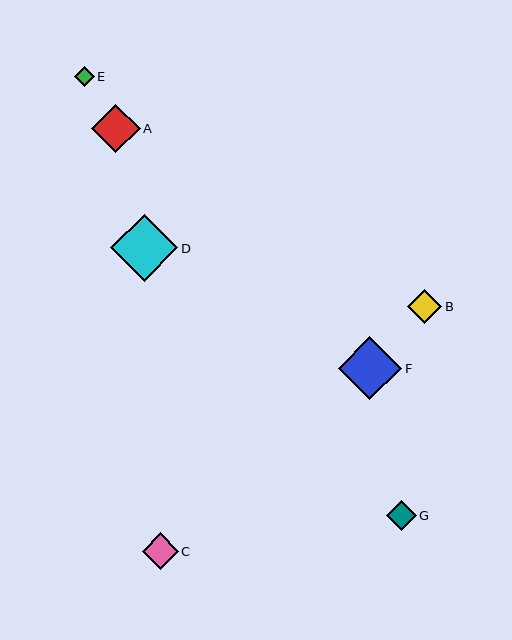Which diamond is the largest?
Diamond D is the largest with a size of approximately 68 pixels.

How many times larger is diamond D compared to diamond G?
Diamond D is approximately 2.3 times the size of diamond G.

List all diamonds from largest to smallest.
From largest to smallest: D, F, A, C, B, G, E.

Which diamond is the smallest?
Diamond E is the smallest with a size of approximately 20 pixels.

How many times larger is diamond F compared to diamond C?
Diamond F is approximately 1.7 times the size of diamond C.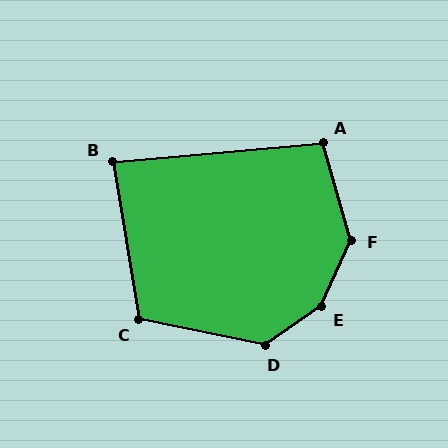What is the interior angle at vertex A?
Approximately 101 degrees (obtuse).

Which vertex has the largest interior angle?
E, at approximately 148 degrees.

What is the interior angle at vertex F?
Approximately 140 degrees (obtuse).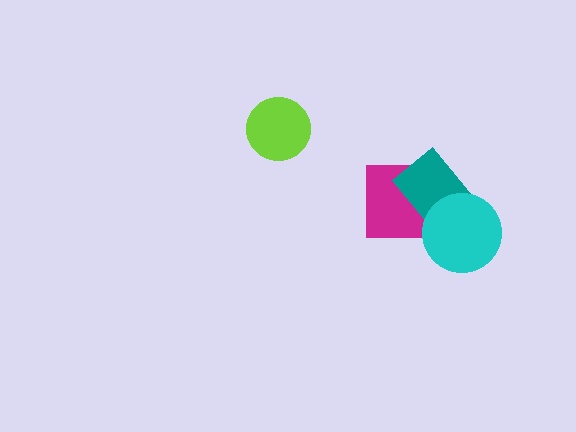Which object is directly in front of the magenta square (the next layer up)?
The teal rectangle is directly in front of the magenta square.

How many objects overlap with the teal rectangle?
2 objects overlap with the teal rectangle.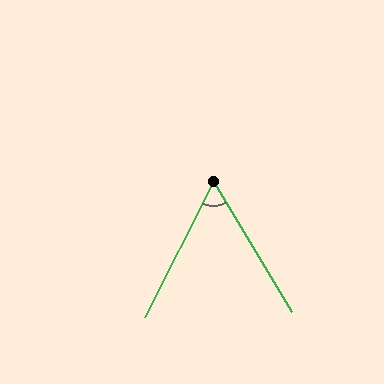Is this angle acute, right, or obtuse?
It is acute.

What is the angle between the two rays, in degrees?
Approximately 58 degrees.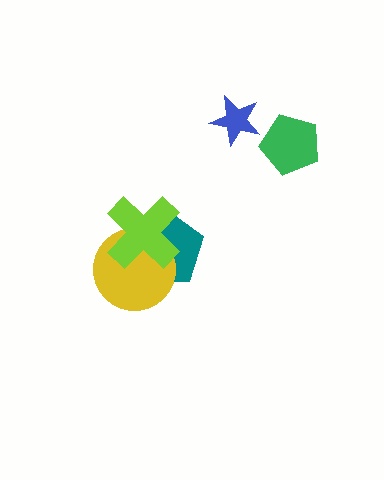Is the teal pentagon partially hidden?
Yes, it is partially covered by another shape.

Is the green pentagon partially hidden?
No, no other shape covers it.